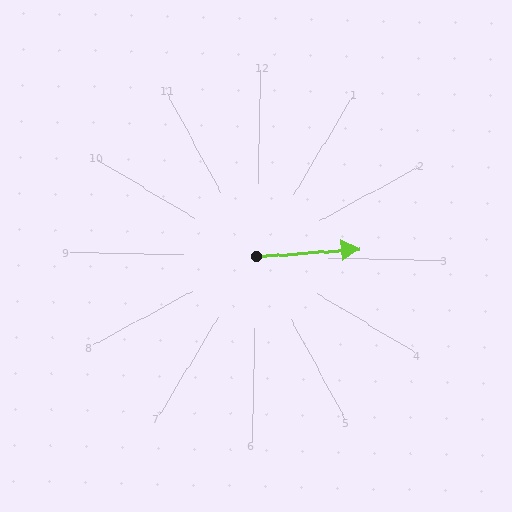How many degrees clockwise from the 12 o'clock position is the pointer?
Approximately 85 degrees.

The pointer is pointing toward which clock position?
Roughly 3 o'clock.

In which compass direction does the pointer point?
East.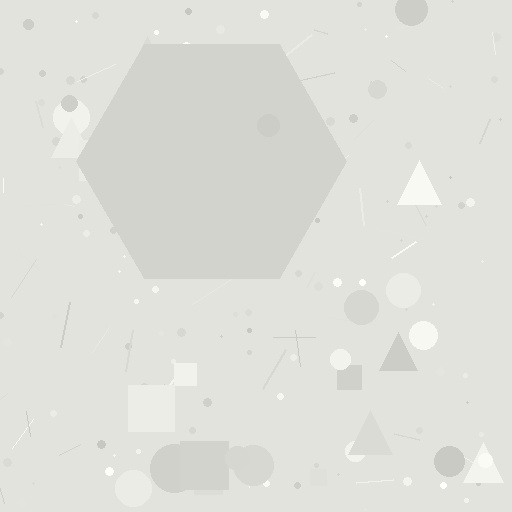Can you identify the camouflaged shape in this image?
The camouflaged shape is a hexagon.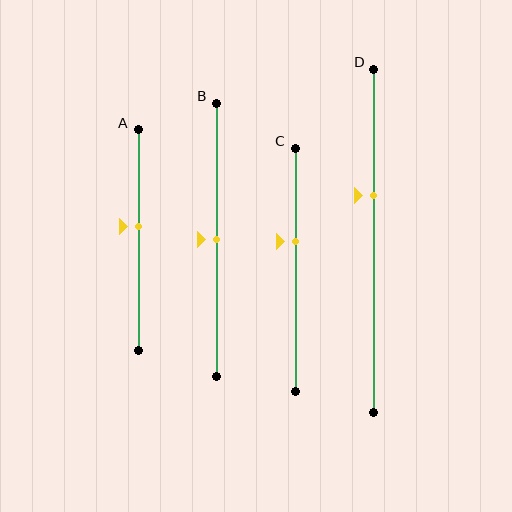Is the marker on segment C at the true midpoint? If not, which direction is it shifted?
No, the marker on segment C is shifted upward by about 11% of the segment length.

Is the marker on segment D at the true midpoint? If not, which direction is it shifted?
No, the marker on segment D is shifted upward by about 13% of the segment length.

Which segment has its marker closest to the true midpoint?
Segment B has its marker closest to the true midpoint.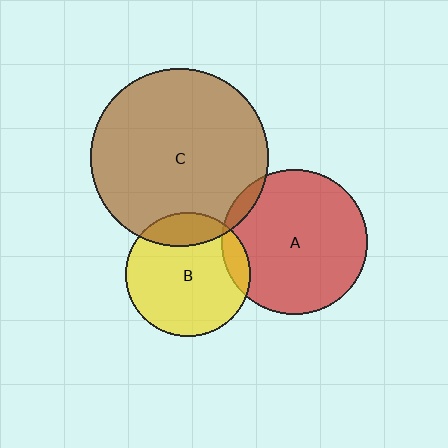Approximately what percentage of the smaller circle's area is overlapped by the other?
Approximately 10%.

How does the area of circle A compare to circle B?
Approximately 1.4 times.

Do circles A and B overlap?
Yes.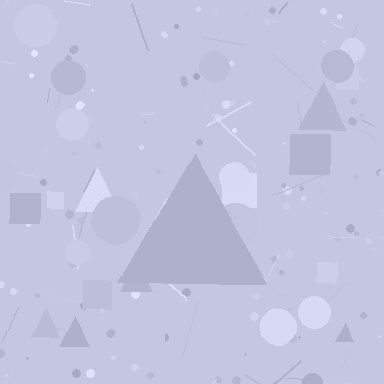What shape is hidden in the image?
A triangle is hidden in the image.